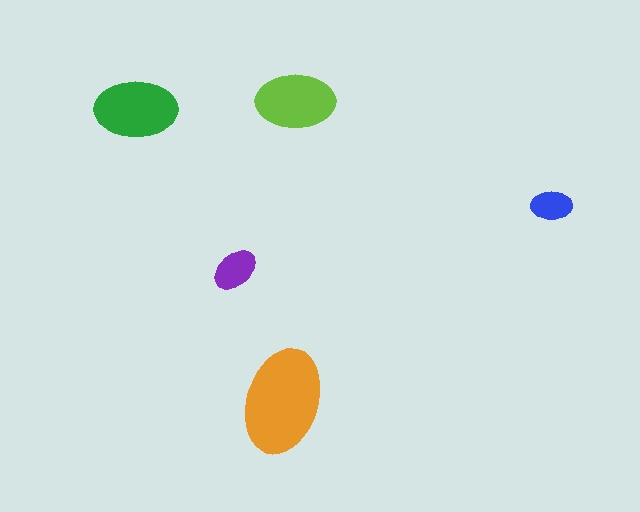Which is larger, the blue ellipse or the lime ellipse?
The lime one.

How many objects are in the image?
There are 5 objects in the image.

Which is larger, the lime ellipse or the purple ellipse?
The lime one.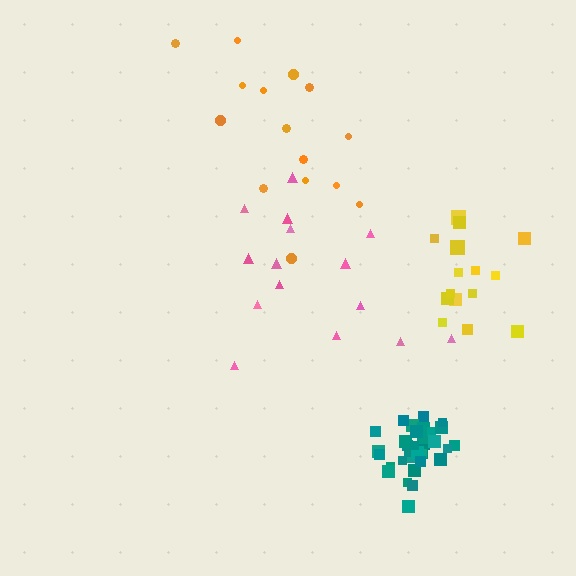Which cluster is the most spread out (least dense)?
Orange.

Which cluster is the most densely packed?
Teal.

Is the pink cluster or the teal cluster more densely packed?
Teal.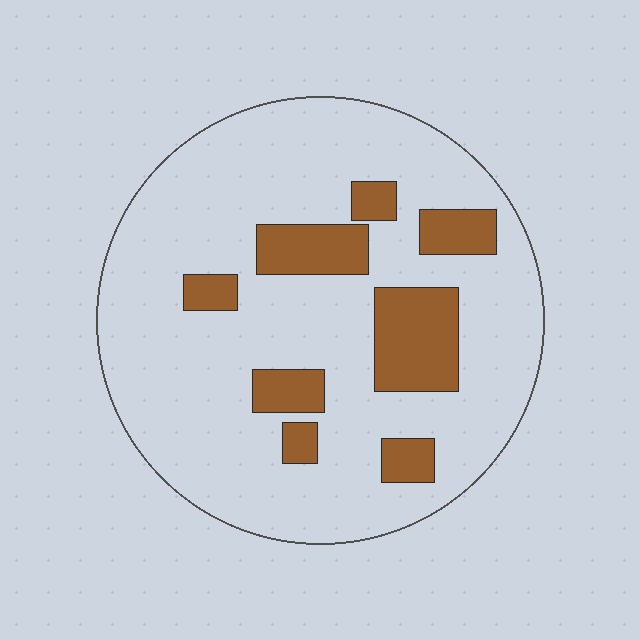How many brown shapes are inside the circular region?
8.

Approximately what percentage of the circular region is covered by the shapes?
Approximately 20%.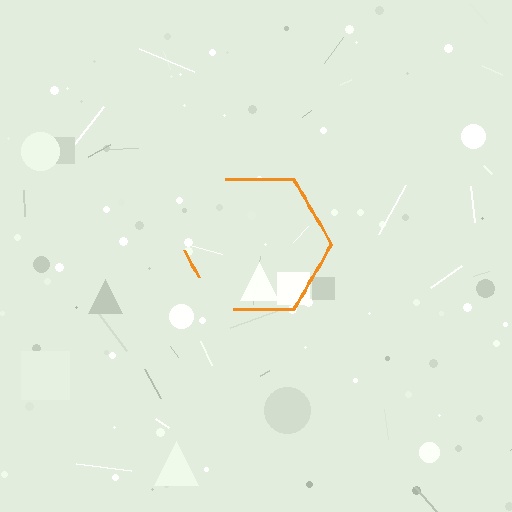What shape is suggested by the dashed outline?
The dashed outline suggests a hexagon.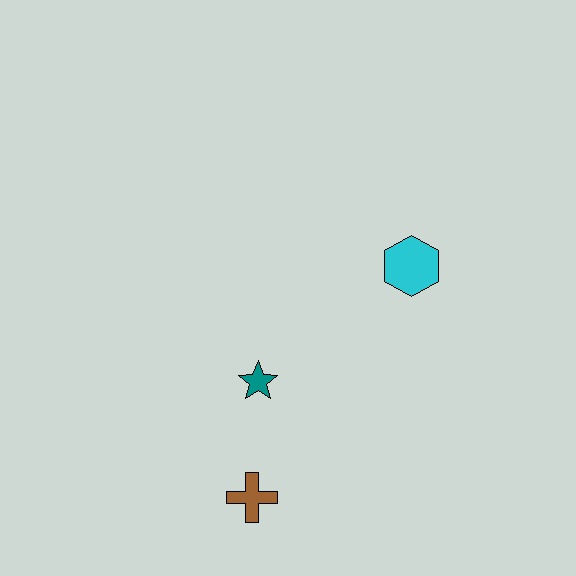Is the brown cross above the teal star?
No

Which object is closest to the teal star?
The brown cross is closest to the teal star.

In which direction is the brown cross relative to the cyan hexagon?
The brown cross is below the cyan hexagon.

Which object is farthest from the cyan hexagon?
The brown cross is farthest from the cyan hexagon.